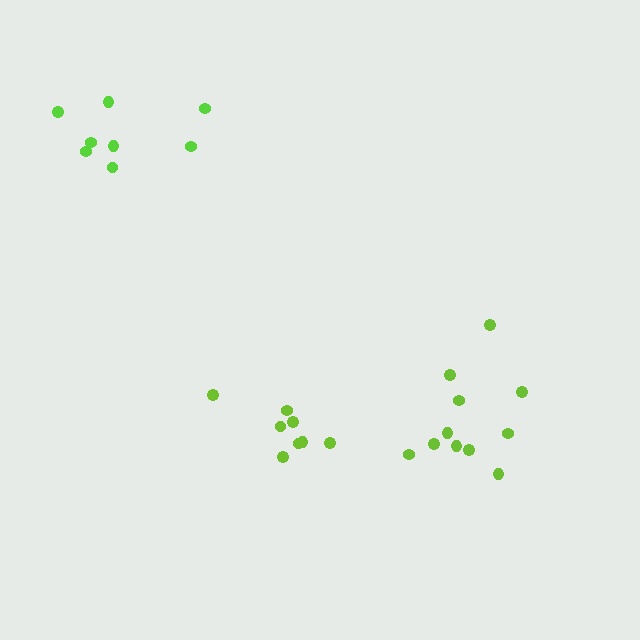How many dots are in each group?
Group 1: 8 dots, Group 2: 11 dots, Group 3: 8 dots (27 total).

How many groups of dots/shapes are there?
There are 3 groups.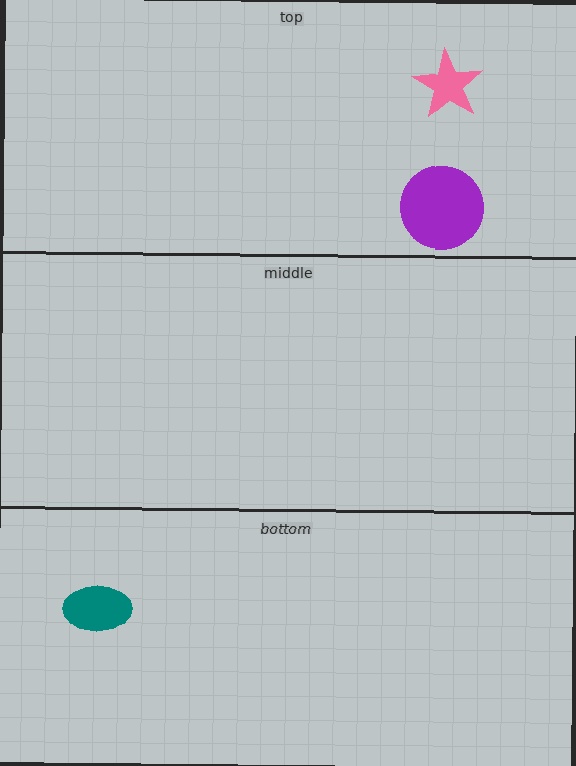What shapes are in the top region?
The purple circle, the pink star.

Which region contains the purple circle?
The top region.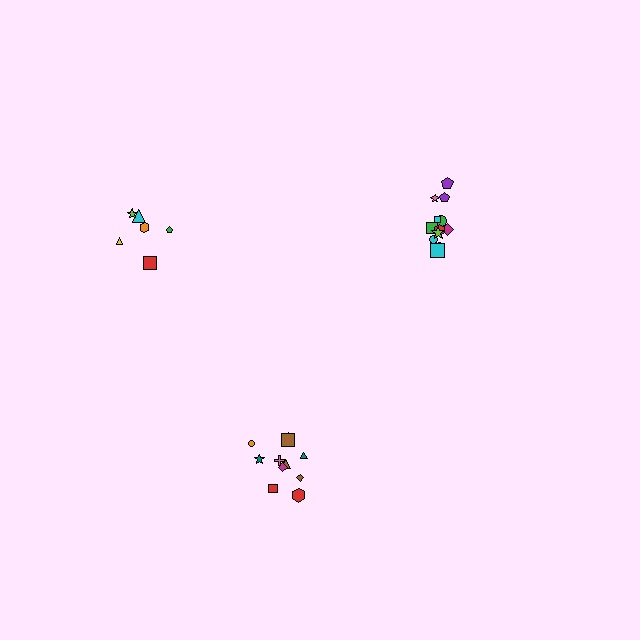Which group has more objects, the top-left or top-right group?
The top-right group.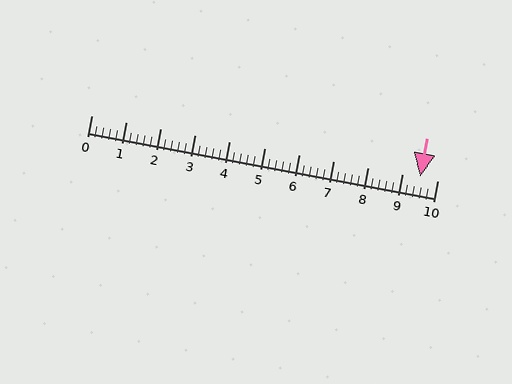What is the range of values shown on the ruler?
The ruler shows values from 0 to 10.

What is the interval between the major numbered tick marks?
The major tick marks are spaced 1 units apart.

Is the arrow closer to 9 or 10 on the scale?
The arrow is closer to 10.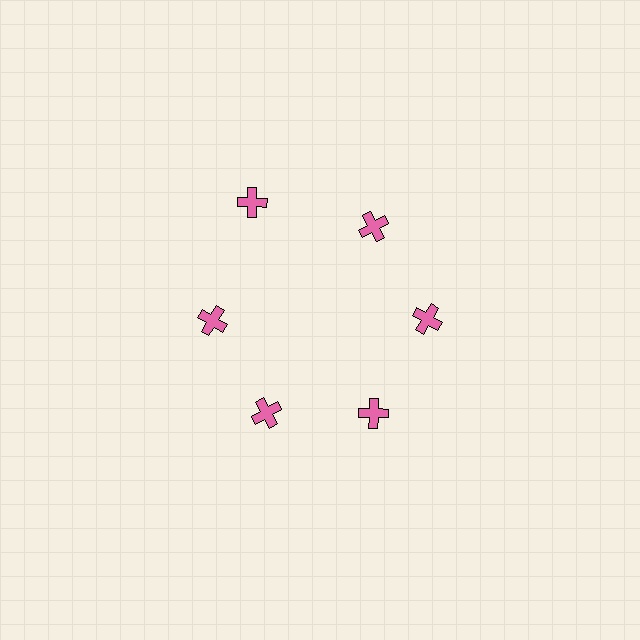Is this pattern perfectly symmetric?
No. The 6 pink crosses are arranged in a ring, but one element near the 11 o'clock position is pushed outward from the center, breaking the 6-fold rotational symmetry.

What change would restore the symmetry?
The symmetry would be restored by moving it inward, back onto the ring so that all 6 crosses sit at equal angles and equal distance from the center.